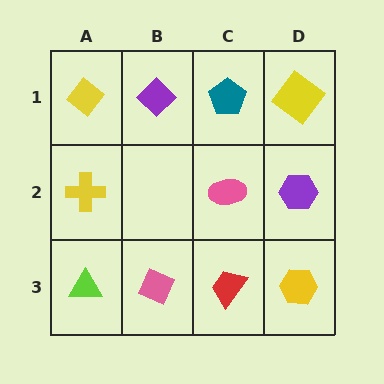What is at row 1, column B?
A purple diamond.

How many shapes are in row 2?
3 shapes.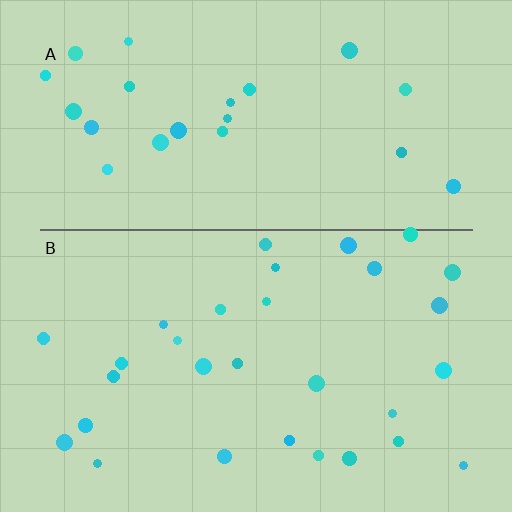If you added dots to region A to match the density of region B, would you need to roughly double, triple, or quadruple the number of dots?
Approximately double.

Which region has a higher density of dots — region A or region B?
B (the bottom).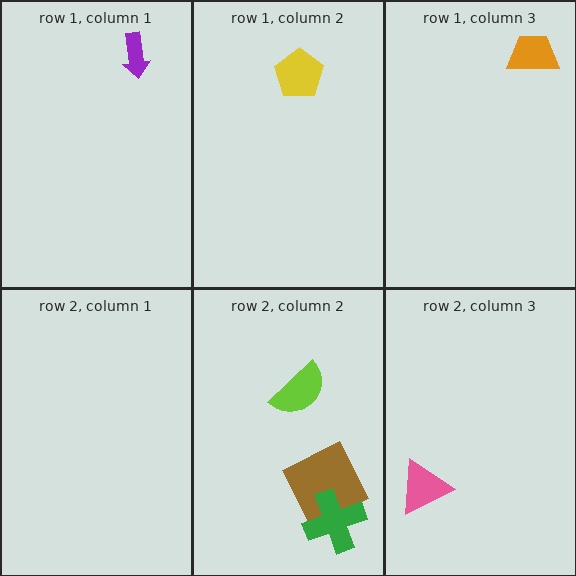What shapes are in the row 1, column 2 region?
The yellow pentagon.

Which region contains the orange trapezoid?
The row 1, column 3 region.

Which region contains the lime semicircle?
The row 2, column 2 region.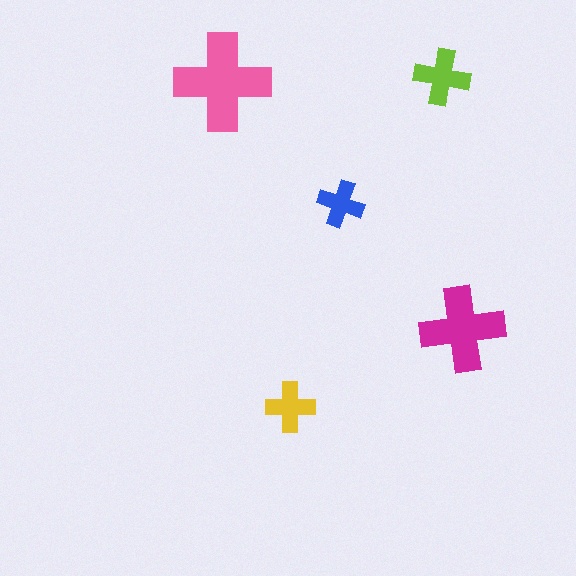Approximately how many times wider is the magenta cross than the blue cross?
About 2 times wider.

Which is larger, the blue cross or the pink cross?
The pink one.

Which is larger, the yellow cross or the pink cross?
The pink one.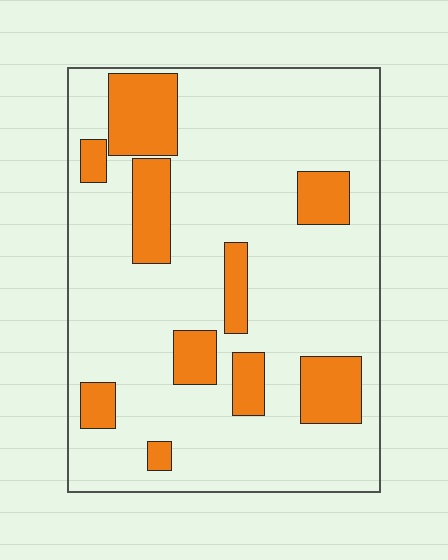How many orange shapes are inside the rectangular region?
10.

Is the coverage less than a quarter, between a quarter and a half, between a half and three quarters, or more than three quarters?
Less than a quarter.